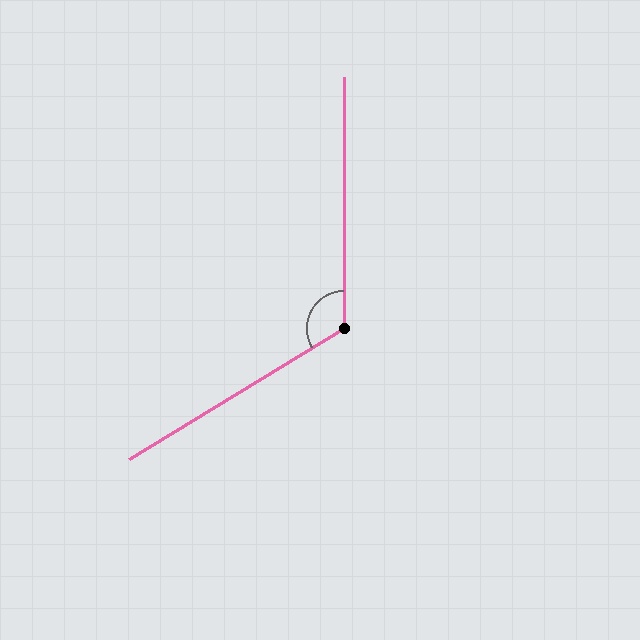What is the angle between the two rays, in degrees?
Approximately 121 degrees.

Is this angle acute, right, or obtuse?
It is obtuse.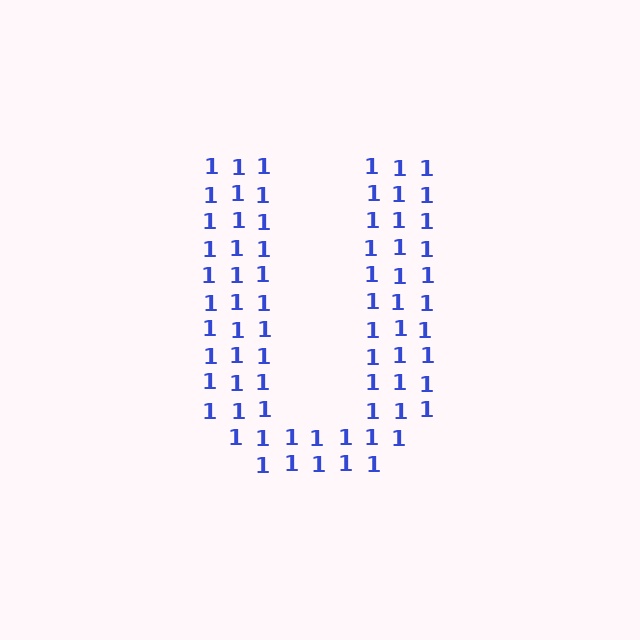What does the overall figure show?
The overall figure shows the letter U.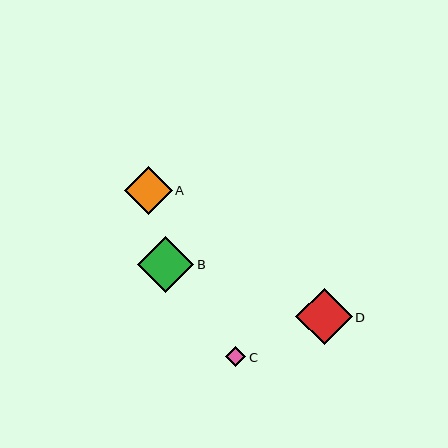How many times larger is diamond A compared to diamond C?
Diamond A is approximately 2.3 times the size of diamond C.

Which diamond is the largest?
Diamond D is the largest with a size of approximately 57 pixels.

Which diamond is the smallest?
Diamond C is the smallest with a size of approximately 20 pixels.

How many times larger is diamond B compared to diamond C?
Diamond B is approximately 2.7 times the size of diamond C.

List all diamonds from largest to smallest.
From largest to smallest: D, B, A, C.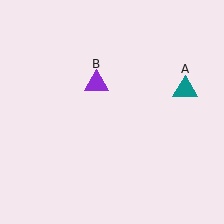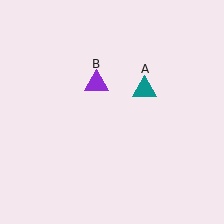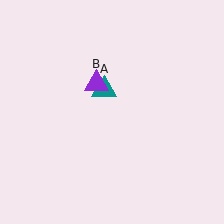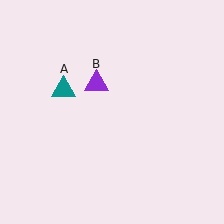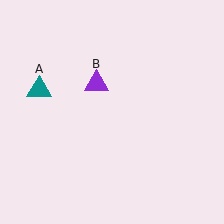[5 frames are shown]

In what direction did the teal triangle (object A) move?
The teal triangle (object A) moved left.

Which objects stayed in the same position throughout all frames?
Purple triangle (object B) remained stationary.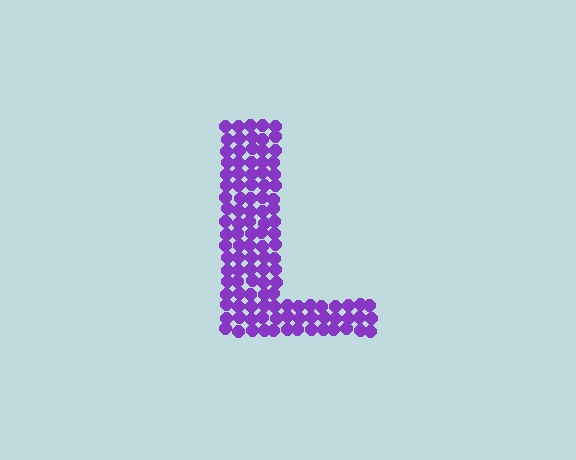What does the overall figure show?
The overall figure shows the letter L.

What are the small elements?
The small elements are circles.